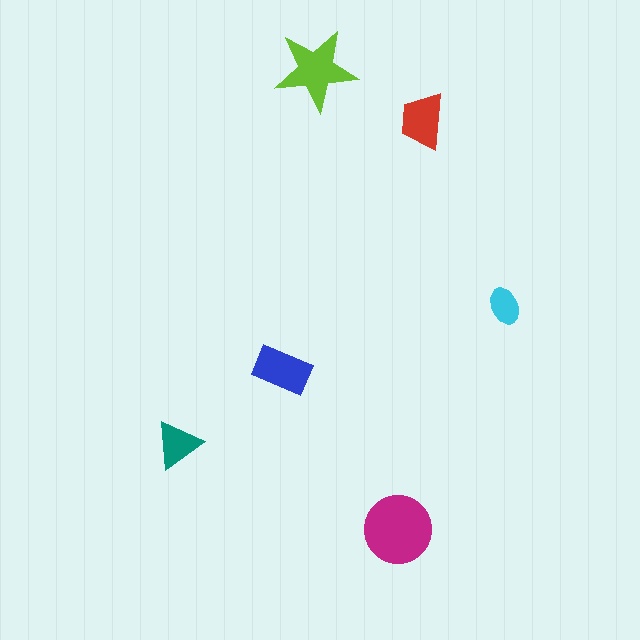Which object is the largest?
The magenta circle.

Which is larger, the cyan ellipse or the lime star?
The lime star.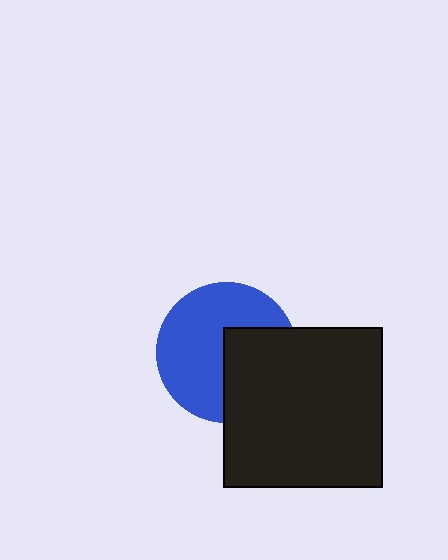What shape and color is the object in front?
The object in front is a black square.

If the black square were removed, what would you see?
You would see the complete blue circle.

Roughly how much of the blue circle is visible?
About half of it is visible (roughly 62%).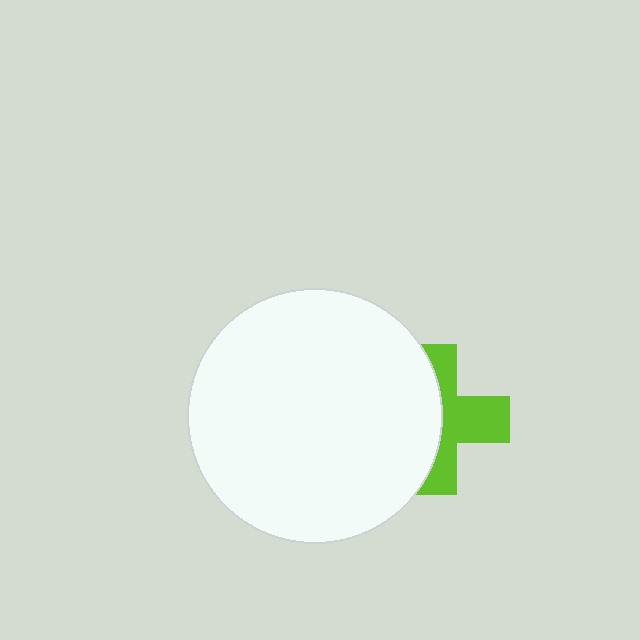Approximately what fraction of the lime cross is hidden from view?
Roughly 51% of the lime cross is hidden behind the white circle.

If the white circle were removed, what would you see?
You would see the complete lime cross.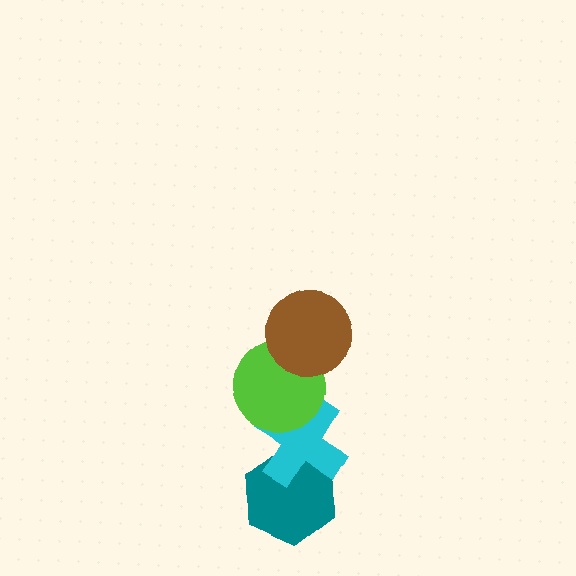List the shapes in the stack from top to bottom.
From top to bottom: the brown circle, the lime circle, the cyan cross, the teal hexagon.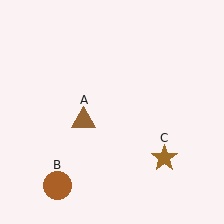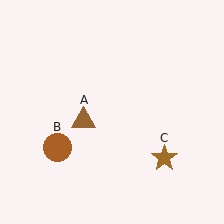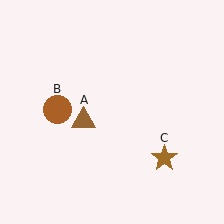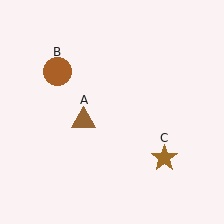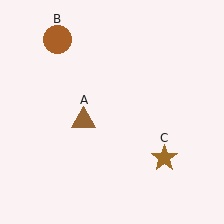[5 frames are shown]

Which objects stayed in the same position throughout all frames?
Brown triangle (object A) and brown star (object C) remained stationary.